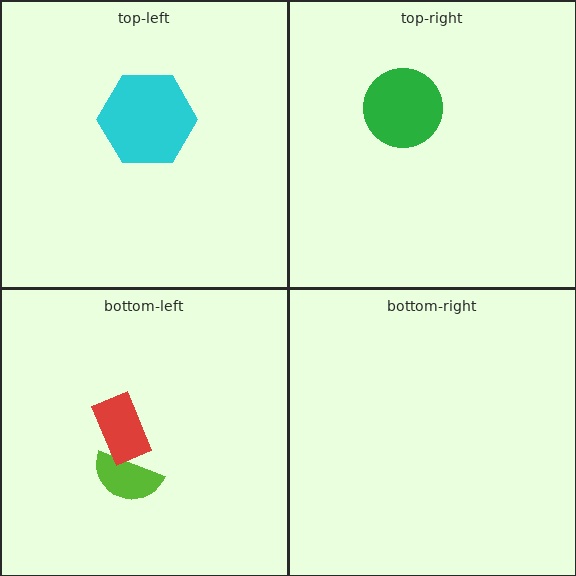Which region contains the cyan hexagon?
The top-left region.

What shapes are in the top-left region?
The cyan hexagon.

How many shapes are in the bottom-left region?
2.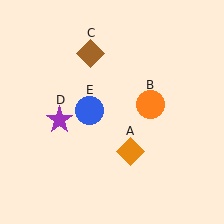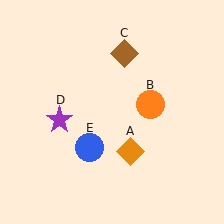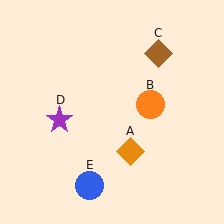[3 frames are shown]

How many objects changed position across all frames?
2 objects changed position: brown diamond (object C), blue circle (object E).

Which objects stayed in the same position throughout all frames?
Orange diamond (object A) and orange circle (object B) and purple star (object D) remained stationary.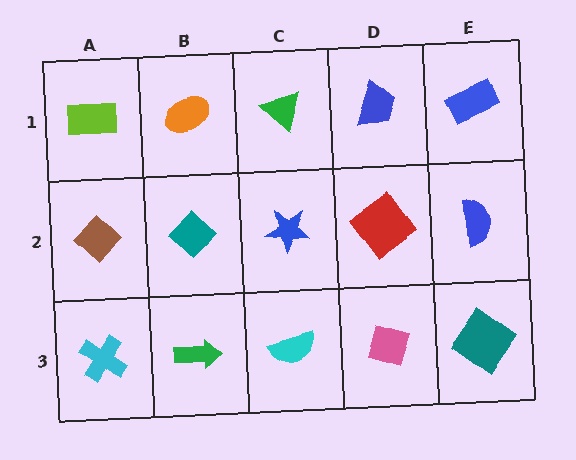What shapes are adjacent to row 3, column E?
A blue semicircle (row 2, column E), a pink diamond (row 3, column D).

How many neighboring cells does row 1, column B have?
3.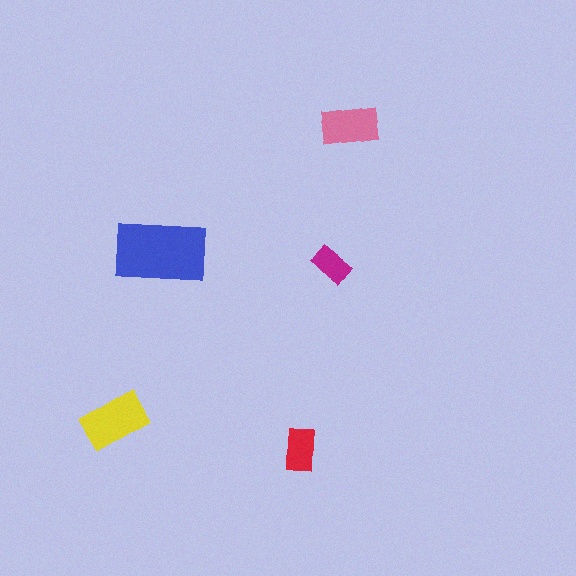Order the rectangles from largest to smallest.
the blue one, the yellow one, the pink one, the red one, the magenta one.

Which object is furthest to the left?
The yellow rectangle is leftmost.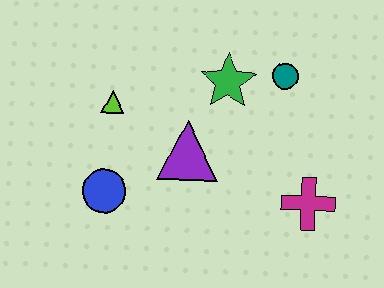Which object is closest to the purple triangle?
The green star is closest to the purple triangle.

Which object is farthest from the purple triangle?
The magenta cross is farthest from the purple triangle.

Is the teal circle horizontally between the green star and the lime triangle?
No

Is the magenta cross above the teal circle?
No